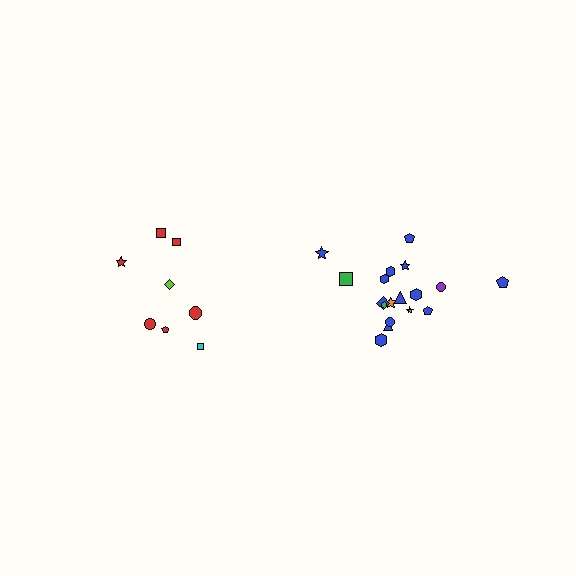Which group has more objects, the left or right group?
The right group.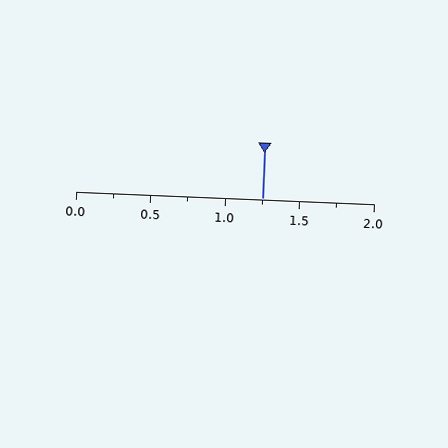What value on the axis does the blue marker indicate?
The marker indicates approximately 1.25.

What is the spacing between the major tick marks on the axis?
The major ticks are spaced 0.5 apart.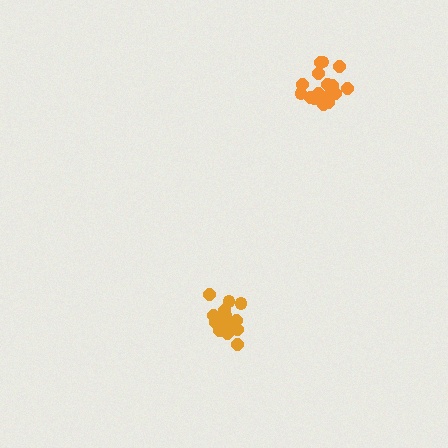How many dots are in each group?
Group 1: 16 dots, Group 2: 17 dots (33 total).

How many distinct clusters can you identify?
There are 2 distinct clusters.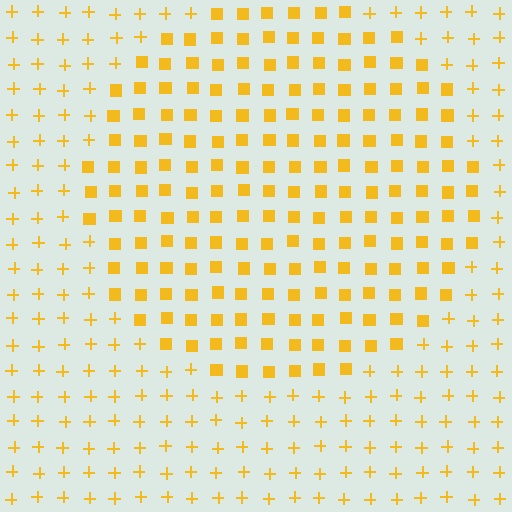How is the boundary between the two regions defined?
The boundary is defined by a change in element shape: squares inside vs. plus signs outside. All elements share the same color and spacing.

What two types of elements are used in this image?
The image uses squares inside the circle region and plus signs outside it.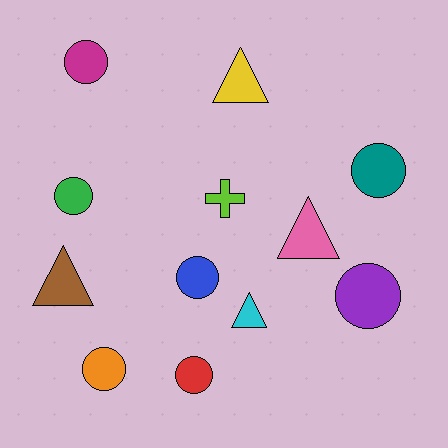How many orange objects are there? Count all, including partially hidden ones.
There is 1 orange object.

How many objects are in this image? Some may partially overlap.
There are 12 objects.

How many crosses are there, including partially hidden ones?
There is 1 cross.